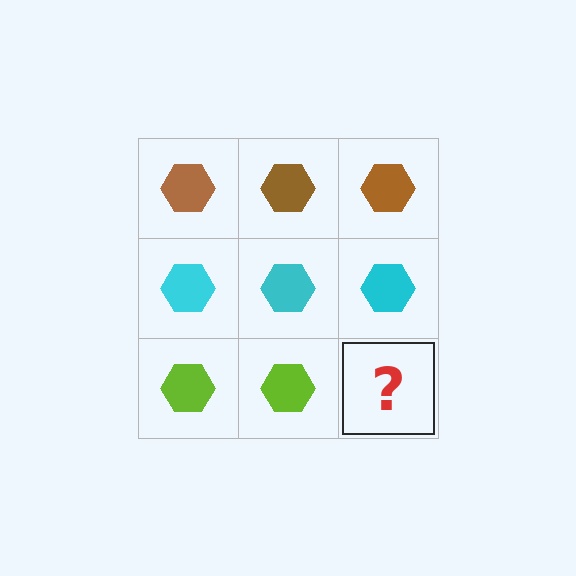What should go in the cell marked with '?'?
The missing cell should contain a lime hexagon.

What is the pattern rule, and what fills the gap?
The rule is that each row has a consistent color. The gap should be filled with a lime hexagon.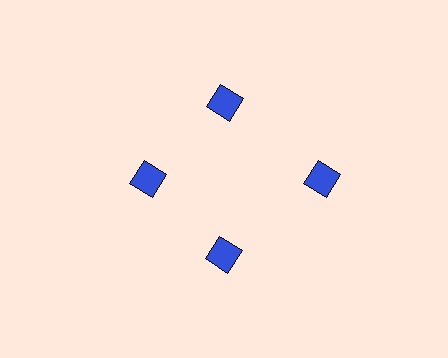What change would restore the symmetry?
The symmetry would be restored by moving it inward, back onto the ring so that all 4 squares sit at equal angles and equal distance from the center.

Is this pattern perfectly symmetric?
No. The 4 blue squares are arranged in a ring, but one element near the 3 o'clock position is pushed outward from the center, breaking the 4-fold rotational symmetry.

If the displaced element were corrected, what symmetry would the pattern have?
It would have 4-fold rotational symmetry — the pattern would map onto itself every 90 degrees.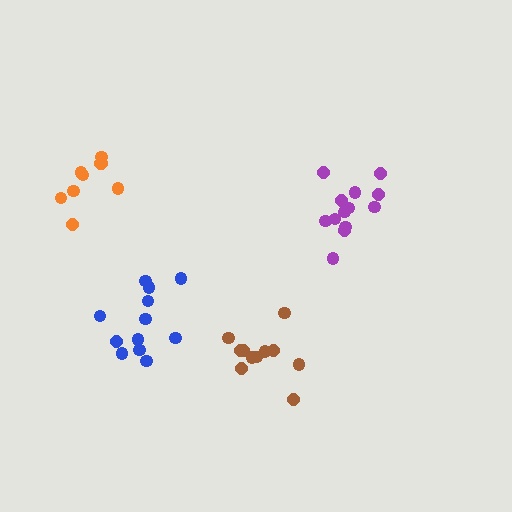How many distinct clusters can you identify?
There are 4 distinct clusters.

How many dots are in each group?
Group 1: 13 dots, Group 2: 11 dots, Group 3: 12 dots, Group 4: 9 dots (45 total).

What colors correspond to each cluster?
The clusters are colored: purple, brown, blue, orange.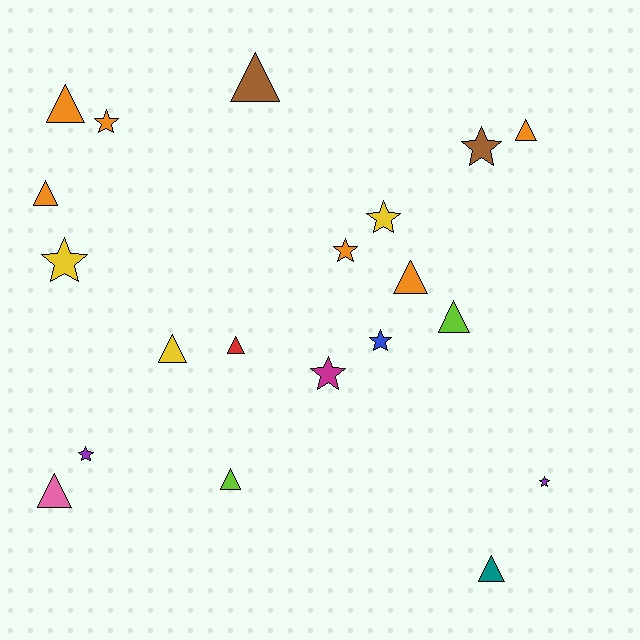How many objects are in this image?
There are 20 objects.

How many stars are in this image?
There are 9 stars.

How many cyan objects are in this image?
There are no cyan objects.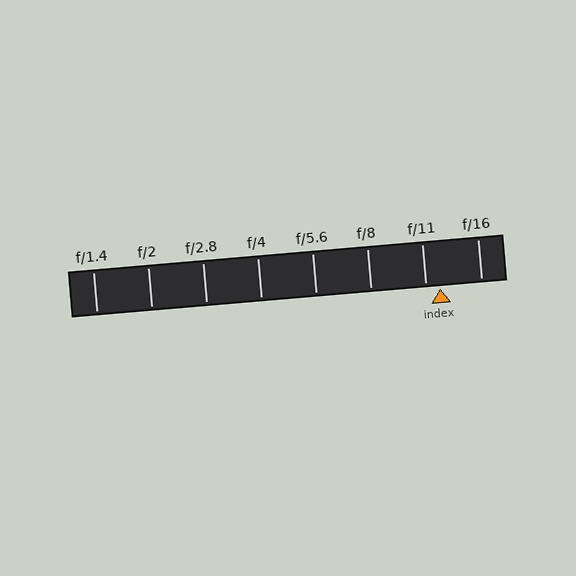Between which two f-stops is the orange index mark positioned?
The index mark is between f/11 and f/16.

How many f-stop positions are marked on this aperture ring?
There are 8 f-stop positions marked.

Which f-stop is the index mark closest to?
The index mark is closest to f/11.